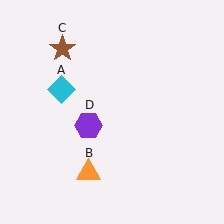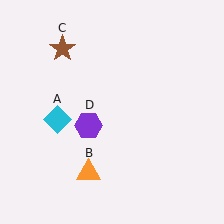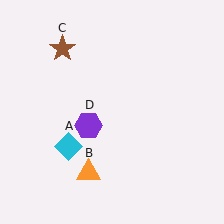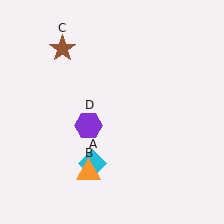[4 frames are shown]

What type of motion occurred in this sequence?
The cyan diamond (object A) rotated counterclockwise around the center of the scene.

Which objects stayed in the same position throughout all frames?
Orange triangle (object B) and brown star (object C) and purple hexagon (object D) remained stationary.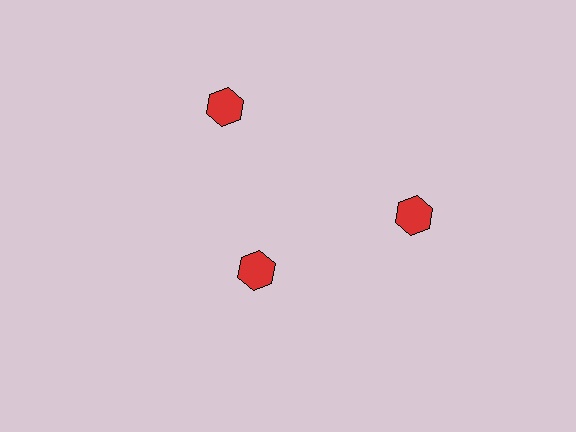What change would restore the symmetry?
The symmetry would be restored by moving it outward, back onto the ring so that all 3 hexagons sit at equal angles and equal distance from the center.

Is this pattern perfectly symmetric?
No. The 3 red hexagons are arranged in a ring, but one element near the 7 o'clock position is pulled inward toward the center, breaking the 3-fold rotational symmetry.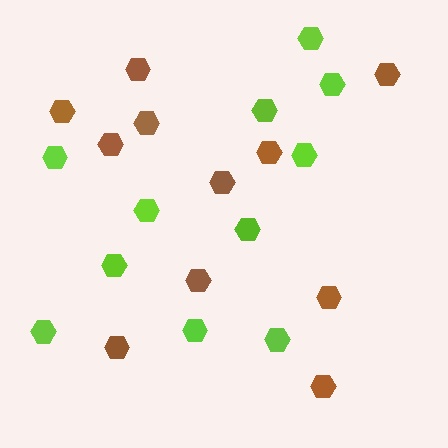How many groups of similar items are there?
There are 2 groups: one group of lime hexagons (11) and one group of brown hexagons (11).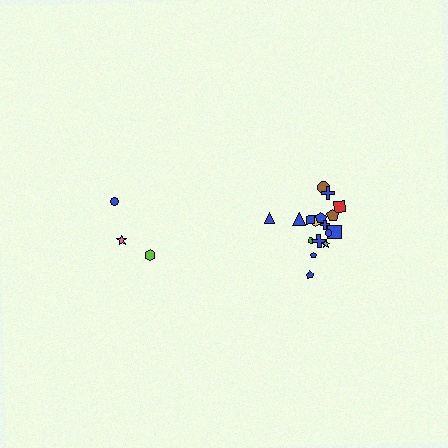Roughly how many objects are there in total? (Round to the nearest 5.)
Roughly 20 objects in total.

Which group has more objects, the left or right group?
The right group.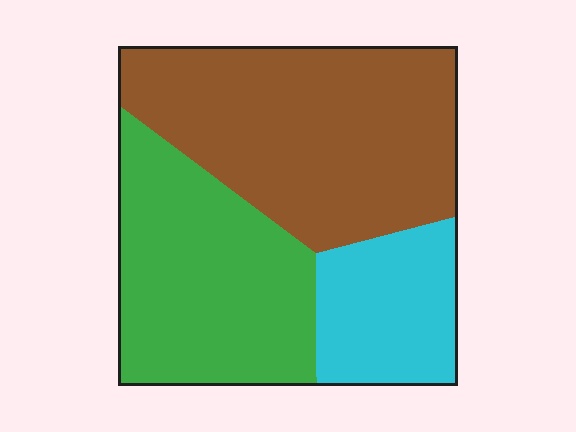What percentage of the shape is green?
Green covers 35% of the shape.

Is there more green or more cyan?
Green.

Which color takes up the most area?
Brown, at roughly 45%.